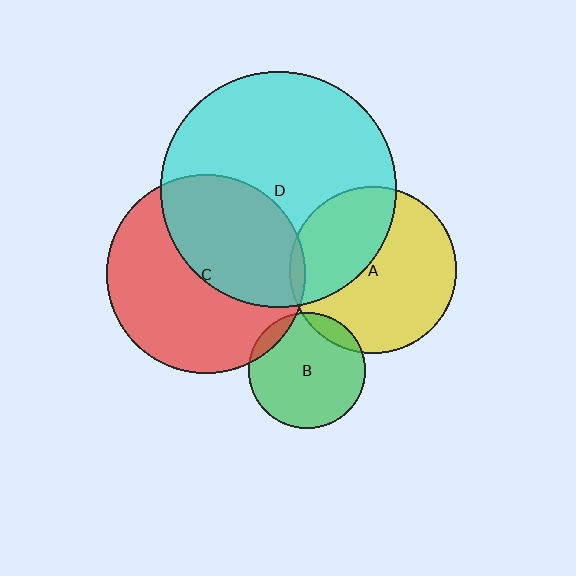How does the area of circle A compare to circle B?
Approximately 2.0 times.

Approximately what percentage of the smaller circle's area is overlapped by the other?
Approximately 40%.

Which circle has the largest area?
Circle D (cyan).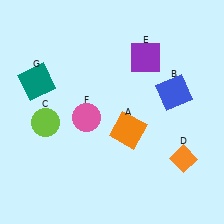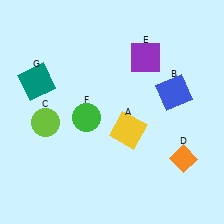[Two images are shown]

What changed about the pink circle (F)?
In Image 1, F is pink. In Image 2, it changed to green.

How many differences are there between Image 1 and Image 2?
There are 2 differences between the two images.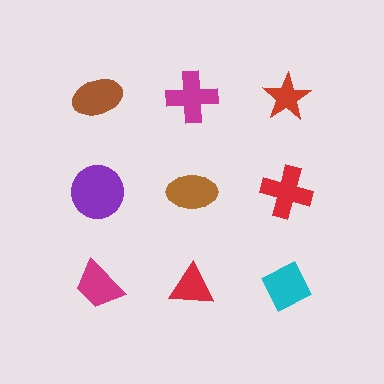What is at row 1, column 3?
A red star.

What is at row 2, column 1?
A purple circle.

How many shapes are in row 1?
3 shapes.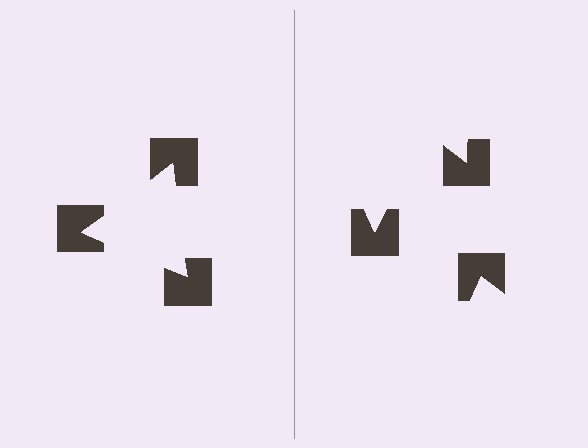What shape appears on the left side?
An illusory triangle.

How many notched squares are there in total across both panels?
6 — 3 on each side.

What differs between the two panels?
The notched squares are positioned identically on both sides; only the wedge orientations differ. On the left they align to a triangle; on the right they are misaligned.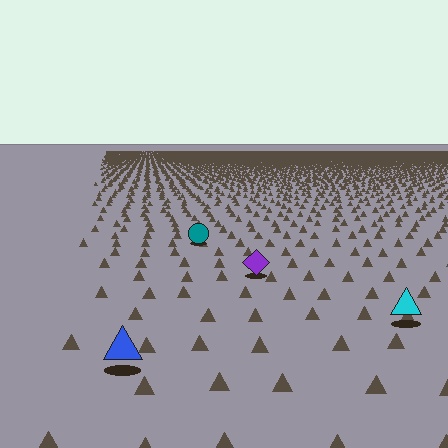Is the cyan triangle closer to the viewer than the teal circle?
Yes. The cyan triangle is closer — you can tell from the texture gradient: the ground texture is coarser near it.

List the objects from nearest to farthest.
From nearest to farthest: the blue triangle, the cyan triangle, the purple diamond, the teal circle.